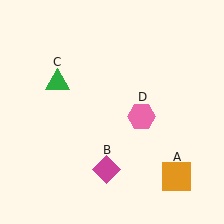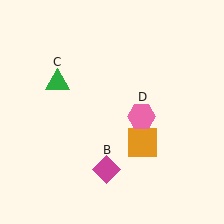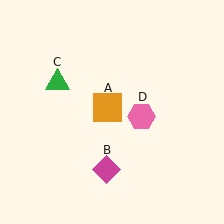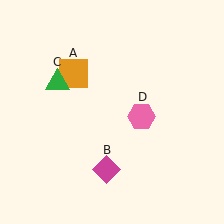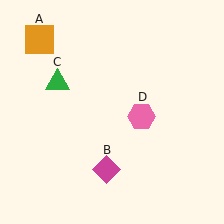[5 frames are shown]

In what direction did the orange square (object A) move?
The orange square (object A) moved up and to the left.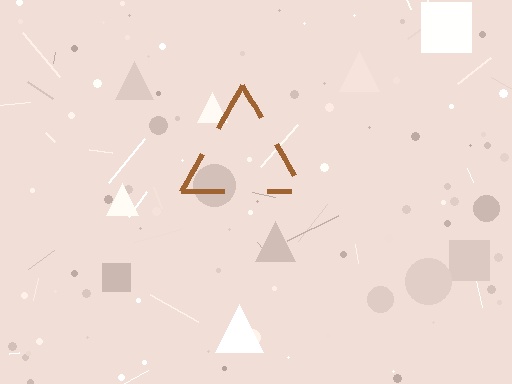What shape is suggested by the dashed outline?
The dashed outline suggests a triangle.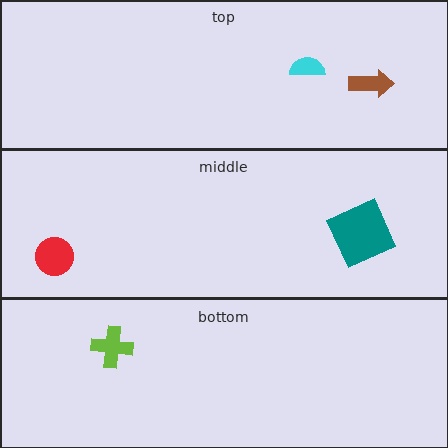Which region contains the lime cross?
The bottom region.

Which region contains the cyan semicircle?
The top region.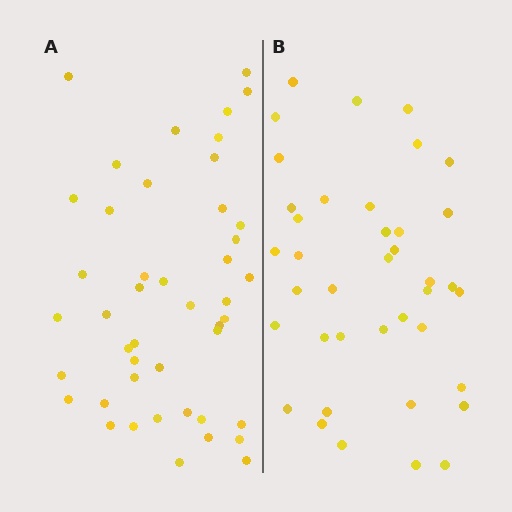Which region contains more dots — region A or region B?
Region A (the left region) has more dots.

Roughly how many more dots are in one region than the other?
Region A has about 6 more dots than region B.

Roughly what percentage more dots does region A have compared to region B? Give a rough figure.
About 15% more.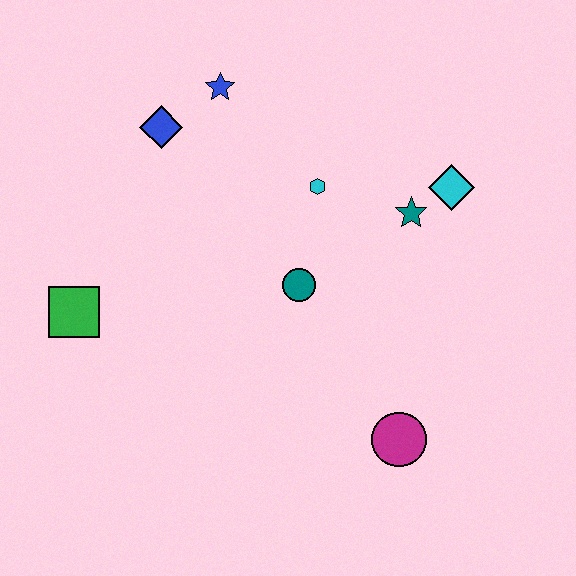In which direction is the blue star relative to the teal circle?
The blue star is above the teal circle.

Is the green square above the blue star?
No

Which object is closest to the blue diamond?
The blue star is closest to the blue diamond.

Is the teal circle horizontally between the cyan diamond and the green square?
Yes